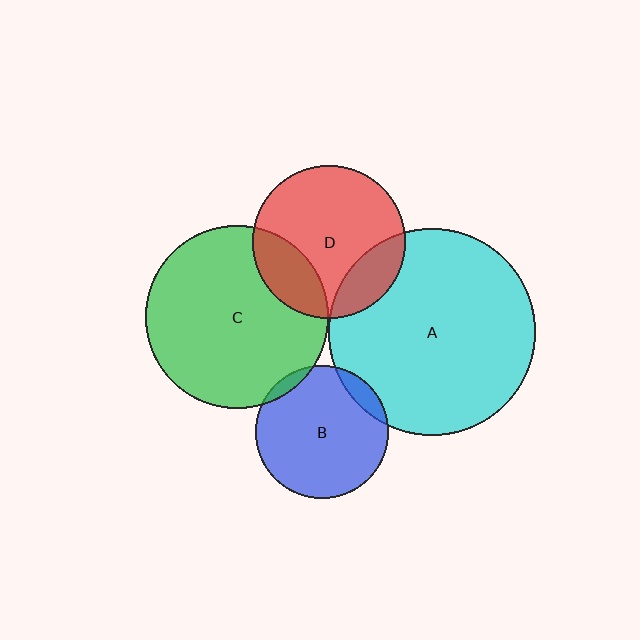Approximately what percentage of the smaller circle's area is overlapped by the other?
Approximately 20%.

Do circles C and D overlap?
Yes.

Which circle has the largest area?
Circle A (cyan).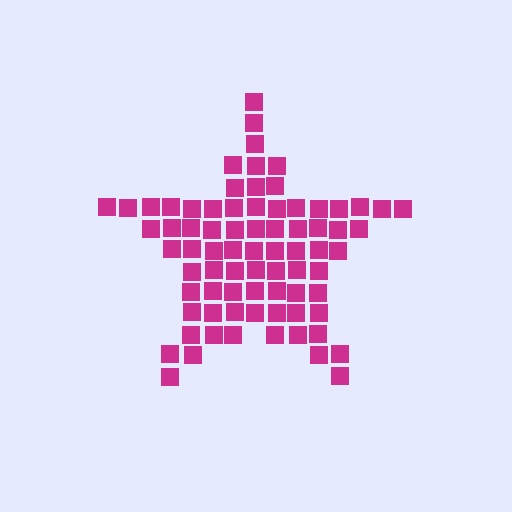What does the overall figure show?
The overall figure shows a star.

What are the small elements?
The small elements are squares.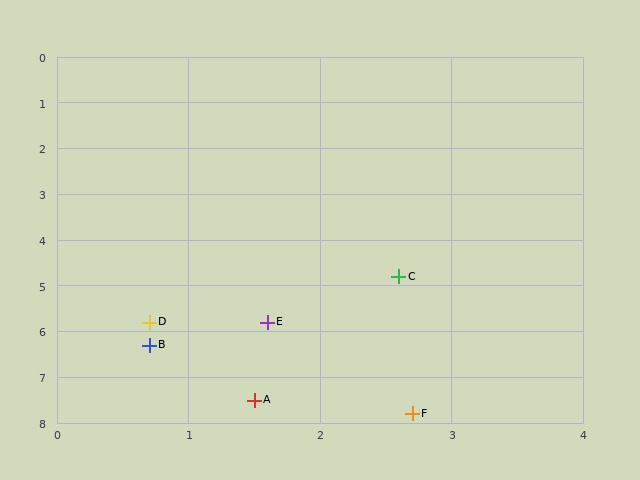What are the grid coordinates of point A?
Point A is at approximately (1.5, 7.5).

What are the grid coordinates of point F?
Point F is at approximately (2.7, 7.8).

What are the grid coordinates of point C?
Point C is at approximately (2.6, 4.8).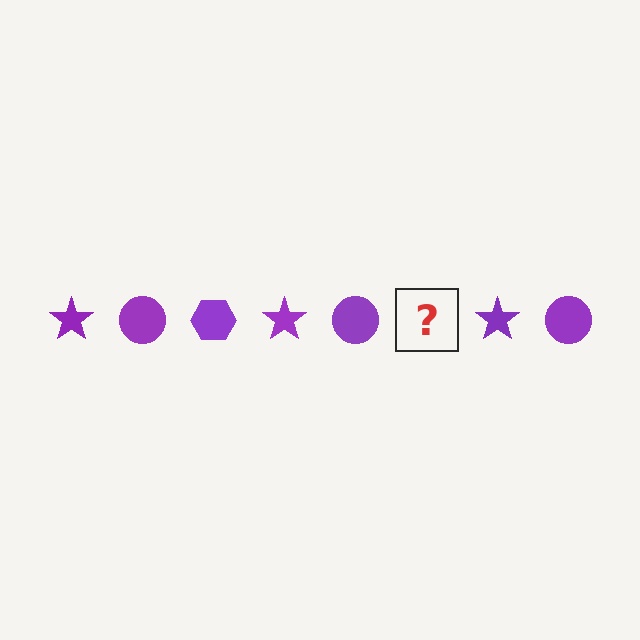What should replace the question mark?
The question mark should be replaced with a purple hexagon.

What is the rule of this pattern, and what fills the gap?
The rule is that the pattern cycles through star, circle, hexagon shapes in purple. The gap should be filled with a purple hexagon.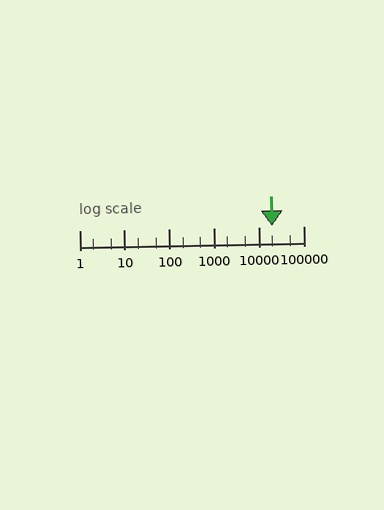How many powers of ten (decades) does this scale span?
The scale spans 5 decades, from 1 to 100000.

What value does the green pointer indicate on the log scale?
The pointer indicates approximately 20000.